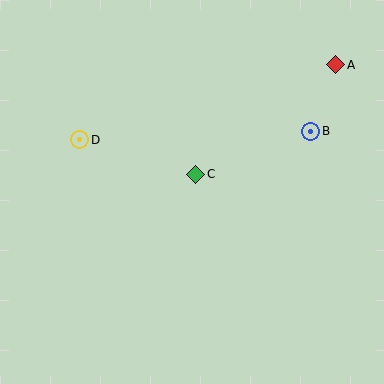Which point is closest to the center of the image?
Point C at (196, 174) is closest to the center.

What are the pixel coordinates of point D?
Point D is at (80, 140).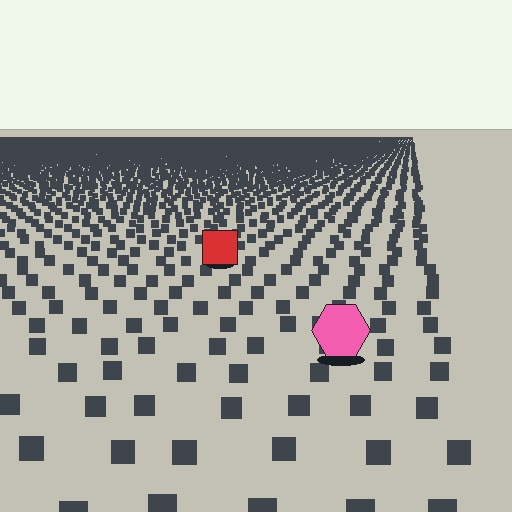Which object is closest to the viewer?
The pink hexagon is closest. The texture marks near it are larger and more spread out.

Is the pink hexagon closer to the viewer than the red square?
Yes. The pink hexagon is closer — you can tell from the texture gradient: the ground texture is coarser near it.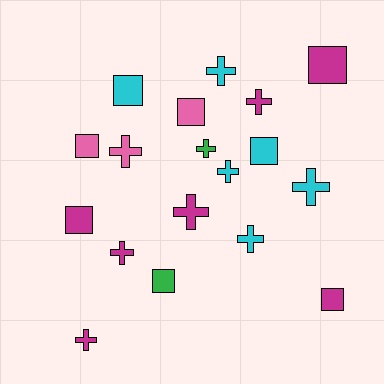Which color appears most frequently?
Magenta, with 7 objects.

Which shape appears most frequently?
Cross, with 10 objects.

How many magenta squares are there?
There are 3 magenta squares.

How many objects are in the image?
There are 18 objects.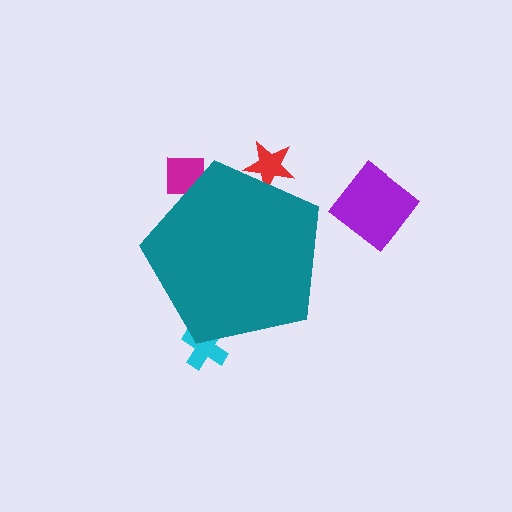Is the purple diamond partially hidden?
No, the purple diamond is fully visible.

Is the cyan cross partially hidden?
Yes, the cyan cross is partially hidden behind the teal pentagon.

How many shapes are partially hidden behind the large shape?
3 shapes are partially hidden.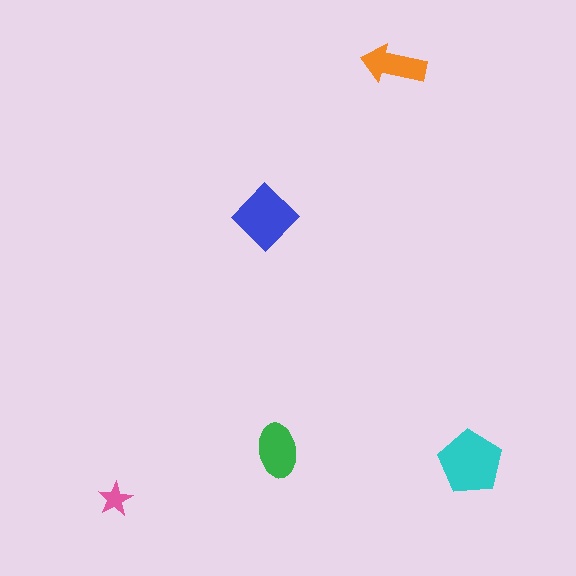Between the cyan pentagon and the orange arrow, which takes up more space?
The cyan pentagon.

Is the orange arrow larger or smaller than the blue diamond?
Smaller.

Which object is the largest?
The cyan pentagon.